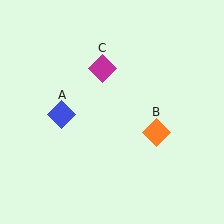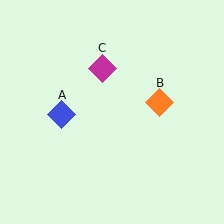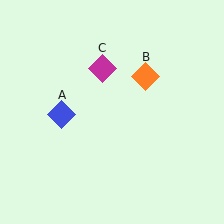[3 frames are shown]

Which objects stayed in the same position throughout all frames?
Blue diamond (object A) and magenta diamond (object C) remained stationary.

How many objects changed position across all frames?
1 object changed position: orange diamond (object B).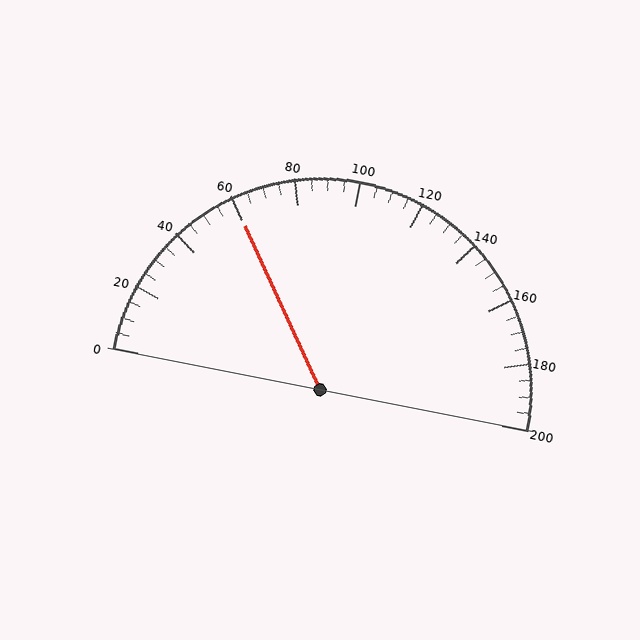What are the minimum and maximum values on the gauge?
The gauge ranges from 0 to 200.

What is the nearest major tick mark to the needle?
The nearest major tick mark is 60.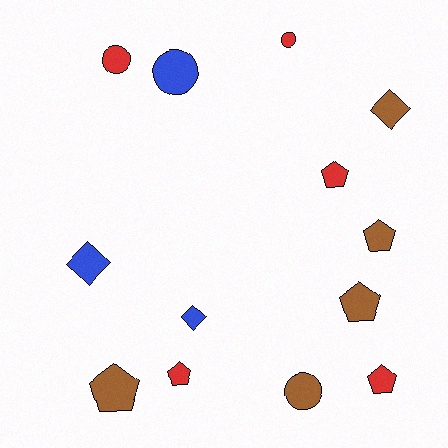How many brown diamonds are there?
There is 1 brown diamond.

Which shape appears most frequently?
Pentagon, with 6 objects.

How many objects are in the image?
There are 13 objects.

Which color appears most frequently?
Red, with 5 objects.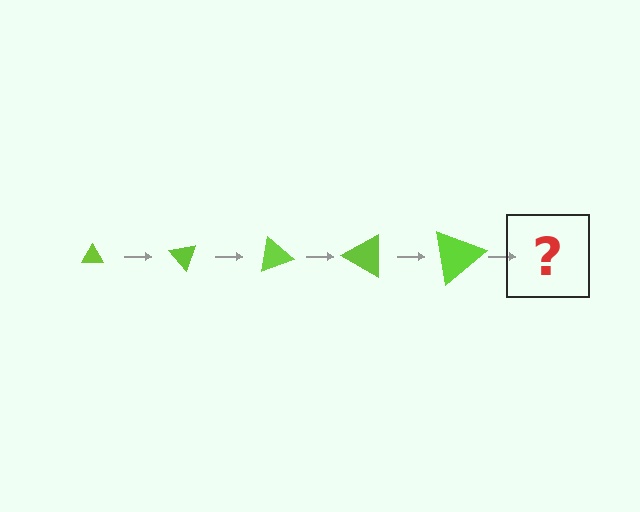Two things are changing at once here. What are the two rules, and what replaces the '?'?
The two rules are that the triangle grows larger each step and it rotates 50 degrees each step. The '?' should be a triangle, larger than the previous one and rotated 250 degrees from the start.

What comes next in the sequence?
The next element should be a triangle, larger than the previous one and rotated 250 degrees from the start.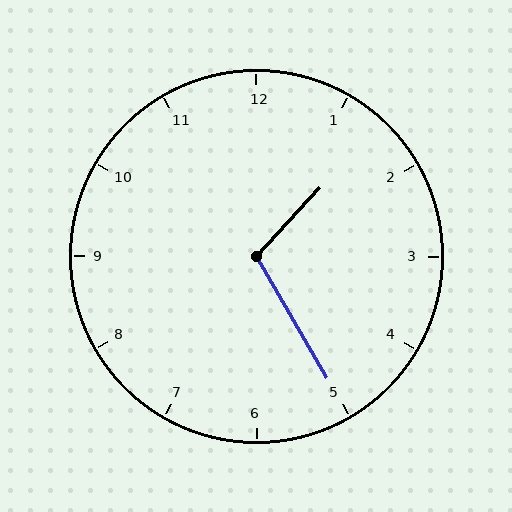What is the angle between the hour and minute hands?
Approximately 108 degrees.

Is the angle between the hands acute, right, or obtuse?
It is obtuse.